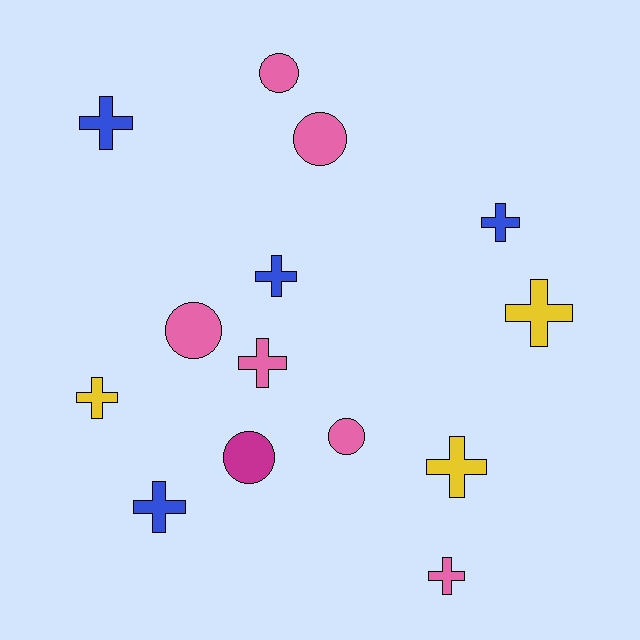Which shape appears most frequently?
Cross, with 9 objects.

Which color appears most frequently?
Pink, with 6 objects.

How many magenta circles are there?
There is 1 magenta circle.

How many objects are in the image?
There are 14 objects.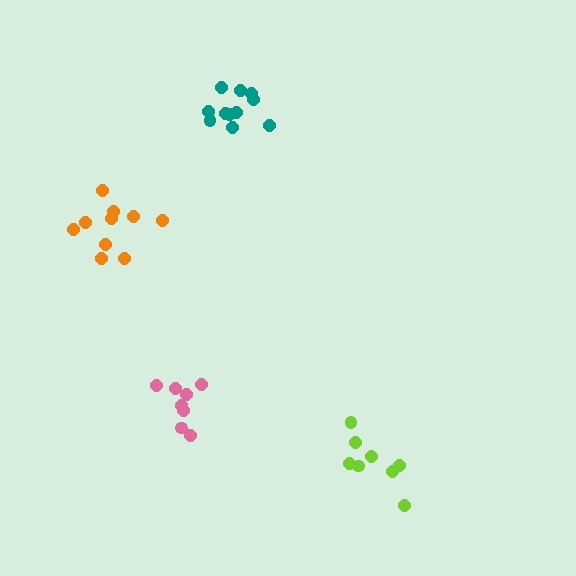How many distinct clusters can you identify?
There are 4 distinct clusters.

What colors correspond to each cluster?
The clusters are colored: pink, lime, teal, orange.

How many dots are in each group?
Group 1: 8 dots, Group 2: 8 dots, Group 3: 11 dots, Group 4: 10 dots (37 total).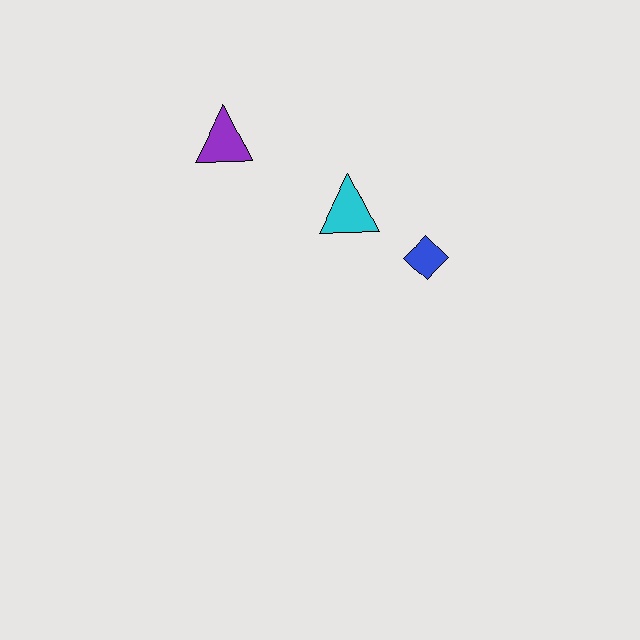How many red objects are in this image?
There are no red objects.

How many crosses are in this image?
There are no crosses.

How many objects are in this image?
There are 3 objects.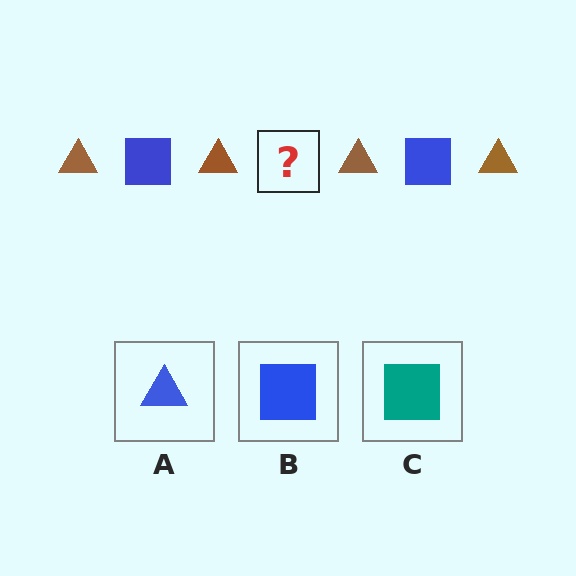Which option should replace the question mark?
Option B.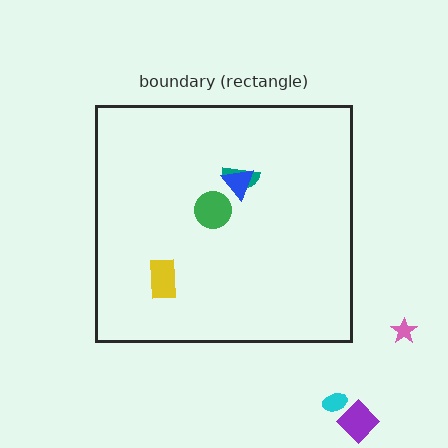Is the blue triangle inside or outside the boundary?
Inside.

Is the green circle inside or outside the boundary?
Inside.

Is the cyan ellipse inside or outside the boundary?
Outside.